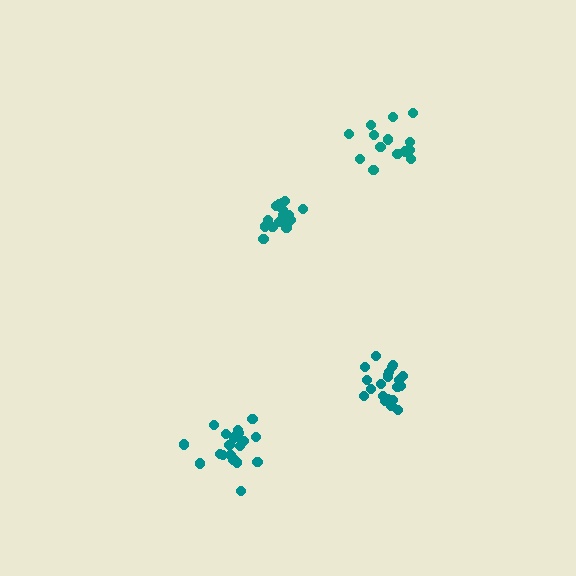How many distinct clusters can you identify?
There are 4 distinct clusters.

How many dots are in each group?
Group 1: 15 dots, Group 2: 18 dots, Group 3: 21 dots, Group 4: 21 dots (75 total).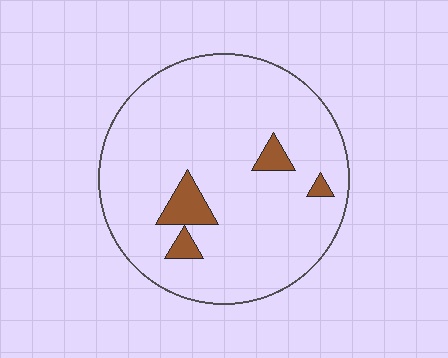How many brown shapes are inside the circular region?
4.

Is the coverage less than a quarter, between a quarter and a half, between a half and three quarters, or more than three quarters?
Less than a quarter.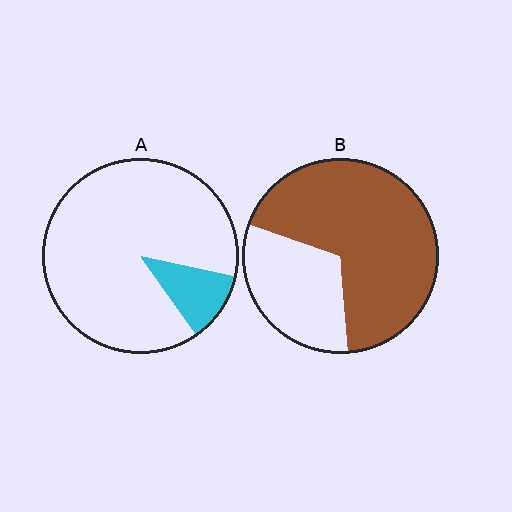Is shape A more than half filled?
No.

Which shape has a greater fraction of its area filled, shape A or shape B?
Shape B.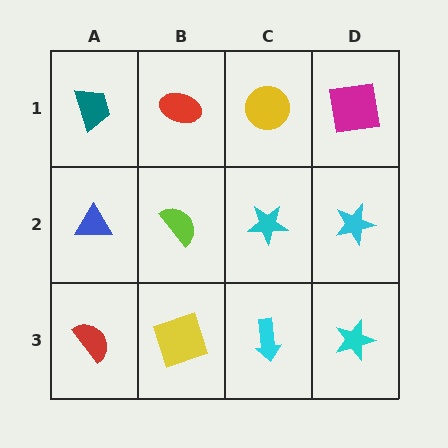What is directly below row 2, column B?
A yellow square.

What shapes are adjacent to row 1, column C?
A cyan star (row 2, column C), a red ellipse (row 1, column B), a magenta square (row 1, column D).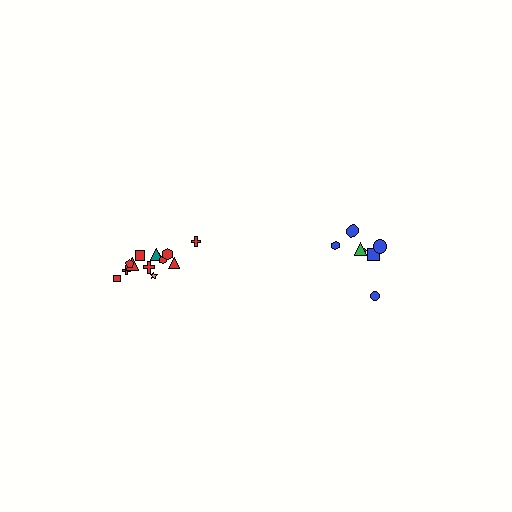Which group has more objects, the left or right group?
The left group.